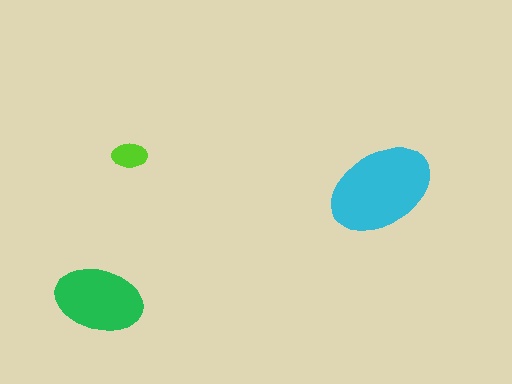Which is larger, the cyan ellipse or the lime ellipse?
The cyan one.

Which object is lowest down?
The green ellipse is bottommost.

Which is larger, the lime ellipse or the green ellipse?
The green one.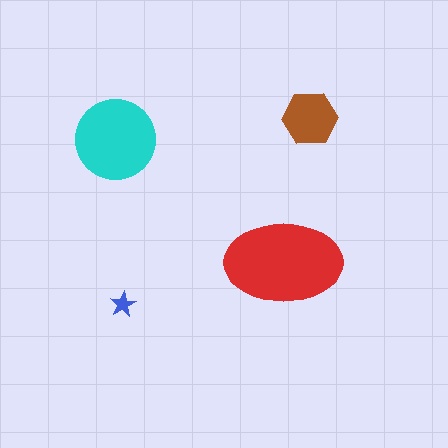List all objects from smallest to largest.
The blue star, the brown hexagon, the cyan circle, the red ellipse.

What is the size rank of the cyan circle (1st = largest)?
2nd.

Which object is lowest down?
The blue star is bottommost.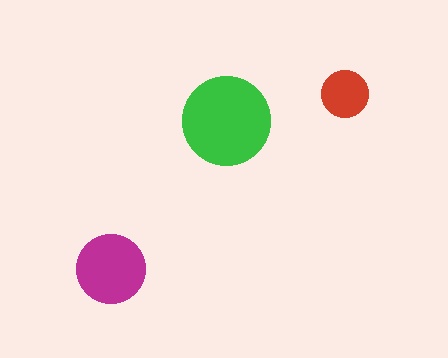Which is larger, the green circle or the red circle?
The green one.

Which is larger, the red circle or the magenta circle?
The magenta one.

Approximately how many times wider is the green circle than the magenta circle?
About 1.5 times wider.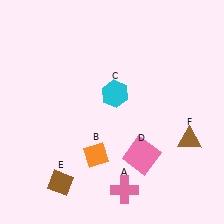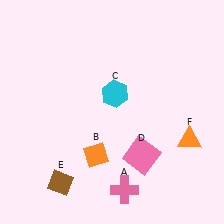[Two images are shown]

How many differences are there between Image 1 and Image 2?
There is 1 difference between the two images.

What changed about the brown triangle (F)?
In Image 1, F is brown. In Image 2, it changed to orange.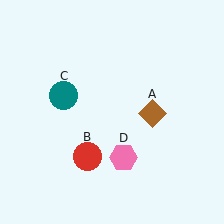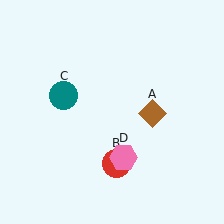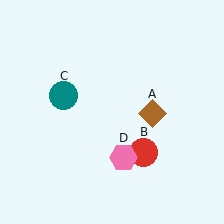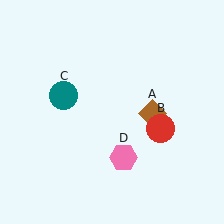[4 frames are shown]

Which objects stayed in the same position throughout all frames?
Brown diamond (object A) and teal circle (object C) and pink hexagon (object D) remained stationary.